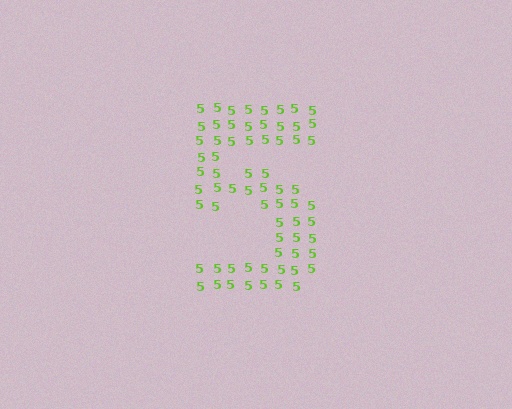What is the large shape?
The large shape is the digit 5.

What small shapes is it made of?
It is made of small digit 5's.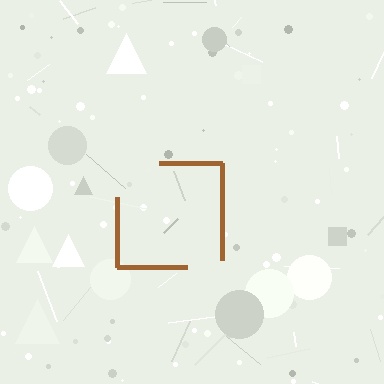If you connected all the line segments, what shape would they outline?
They would outline a square.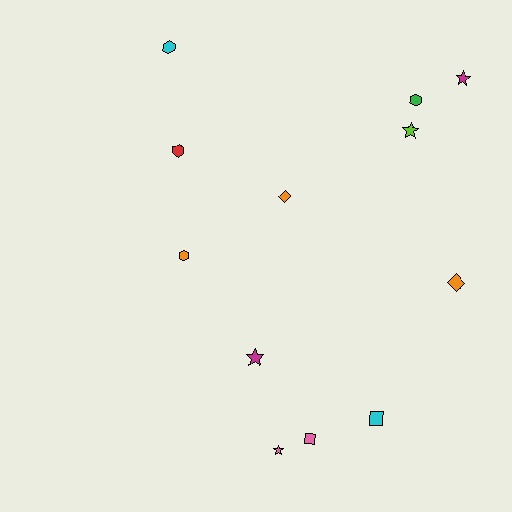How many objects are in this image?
There are 12 objects.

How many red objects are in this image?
There is 1 red object.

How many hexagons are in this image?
There are 4 hexagons.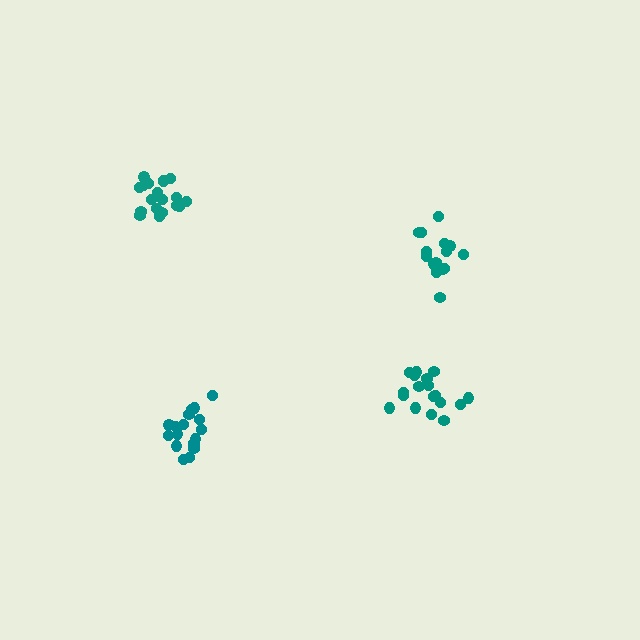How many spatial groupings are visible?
There are 4 spatial groupings.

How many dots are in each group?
Group 1: 15 dots, Group 2: 17 dots, Group 3: 18 dots, Group 4: 19 dots (69 total).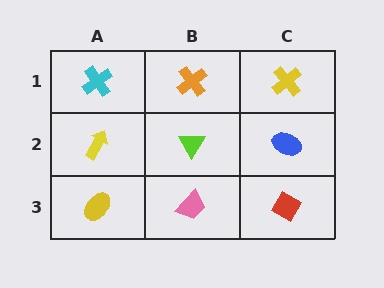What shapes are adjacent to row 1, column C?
A blue ellipse (row 2, column C), an orange cross (row 1, column B).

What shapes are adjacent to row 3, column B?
A lime triangle (row 2, column B), a yellow ellipse (row 3, column A), a red diamond (row 3, column C).